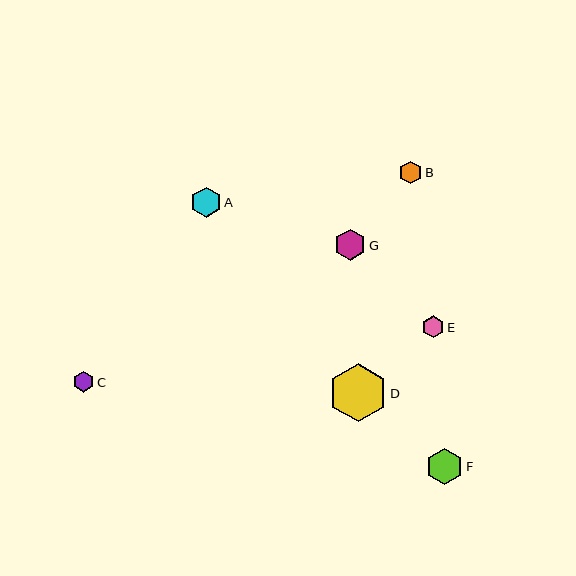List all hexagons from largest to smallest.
From largest to smallest: D, F, G, A, B, E, C.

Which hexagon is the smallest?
Hexagon C is the smallest with a size of approximately 21 pixels.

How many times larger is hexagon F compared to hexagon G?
Hexagon F is approximately 1.2 times the size of hexagon G.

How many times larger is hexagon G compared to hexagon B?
Hexagon G is approximately 1.4 times the size of hexagon B.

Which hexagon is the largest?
Hexagon D is the largest with a size of approximately 58 pixels.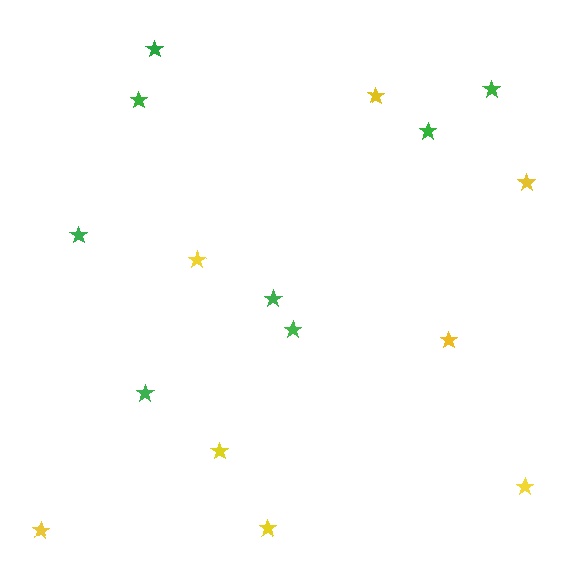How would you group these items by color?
There are 2 groups: one group of yellow stars (8) and one group of green stars (8).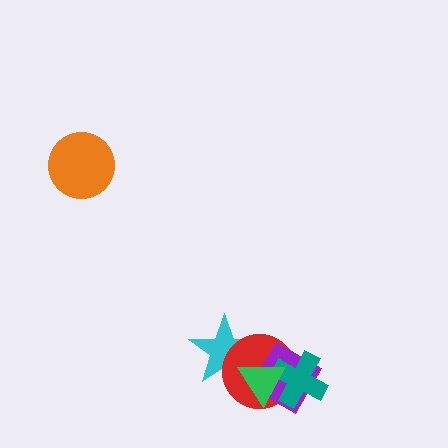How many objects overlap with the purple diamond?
3 objects overlap with the purple diamond.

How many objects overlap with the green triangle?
4 objects overlap with the green triangle.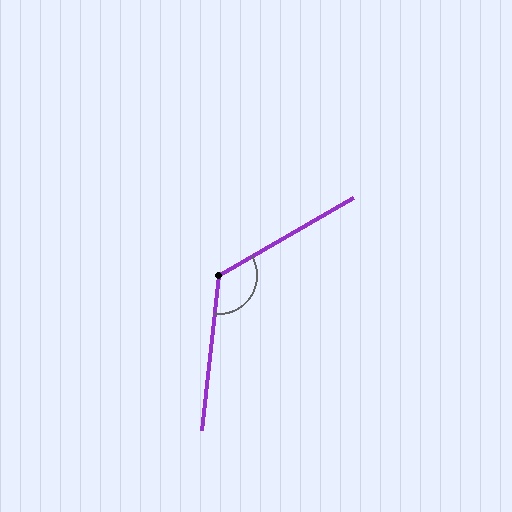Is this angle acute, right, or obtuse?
It is obtuse.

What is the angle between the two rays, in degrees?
Approximately 127 degrees.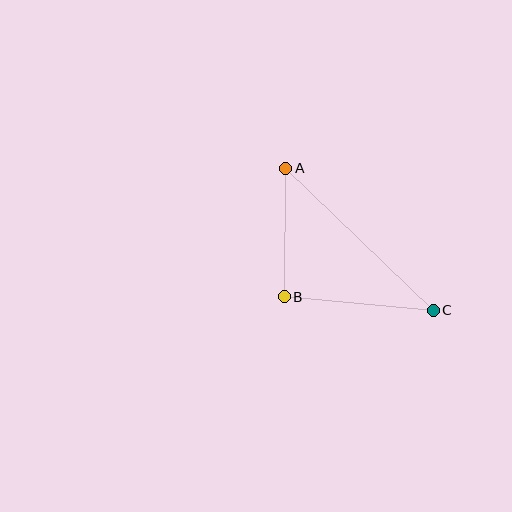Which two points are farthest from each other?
Points A and C are farthest from each other.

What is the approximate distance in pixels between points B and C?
The distance between B and C is approximately 150 pixels.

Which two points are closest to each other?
Points A and B are closest to each other.